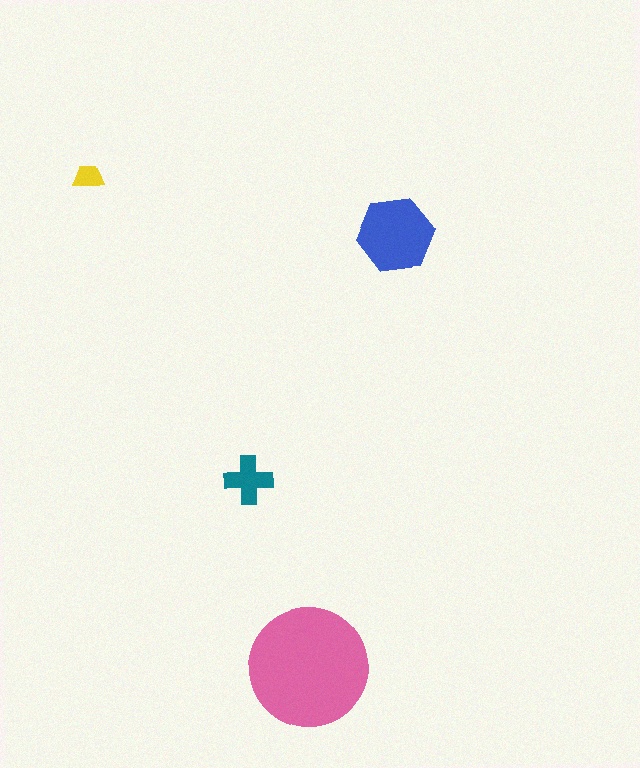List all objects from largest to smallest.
The pink circle, the blue hexagon, the teal cross, the yellow trapezoid.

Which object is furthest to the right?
The blue hexagon is rightmost.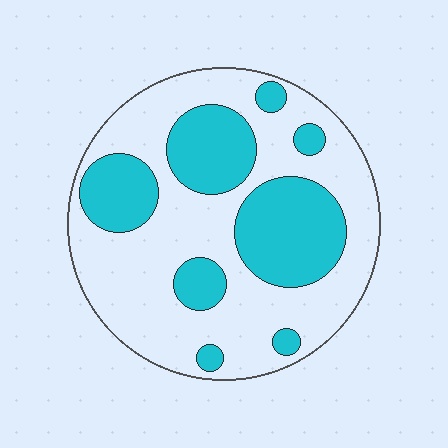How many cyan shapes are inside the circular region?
8.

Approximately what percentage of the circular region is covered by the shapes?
Approximately 35%.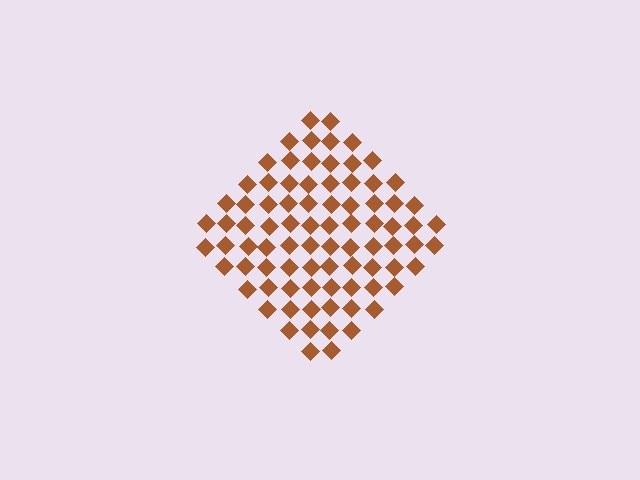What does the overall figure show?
The overall figure shows a diamond.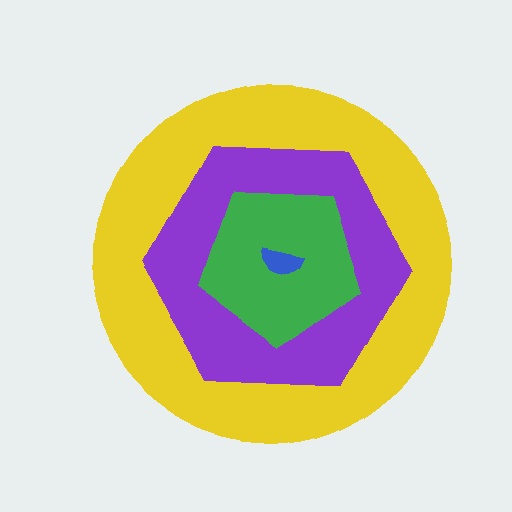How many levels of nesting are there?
4.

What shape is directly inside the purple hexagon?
The green pentagon.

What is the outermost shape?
The yellow circle.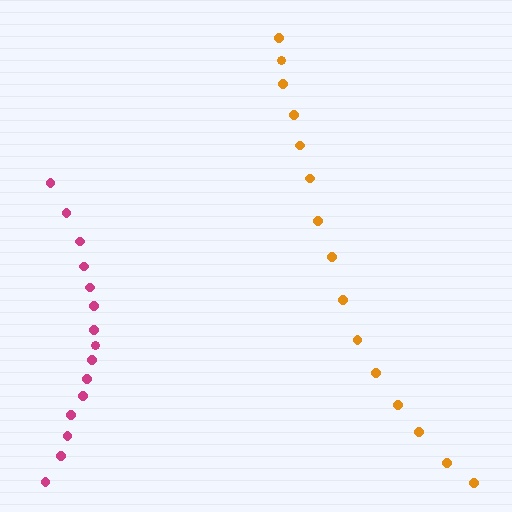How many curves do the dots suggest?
There are 2 distinct paths.